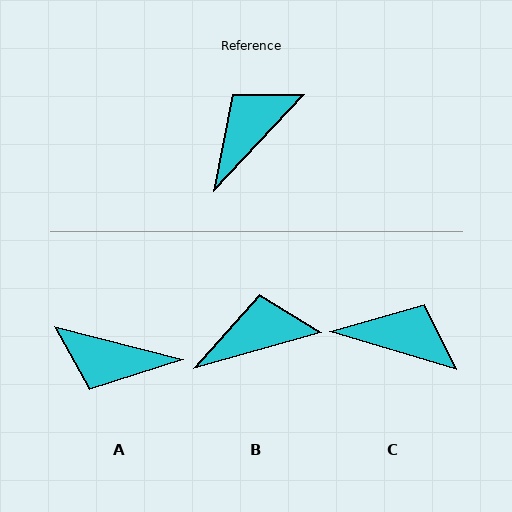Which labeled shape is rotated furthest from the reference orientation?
A, about 119 degrees away.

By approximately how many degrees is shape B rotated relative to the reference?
Approximately 31 degrees clockwise.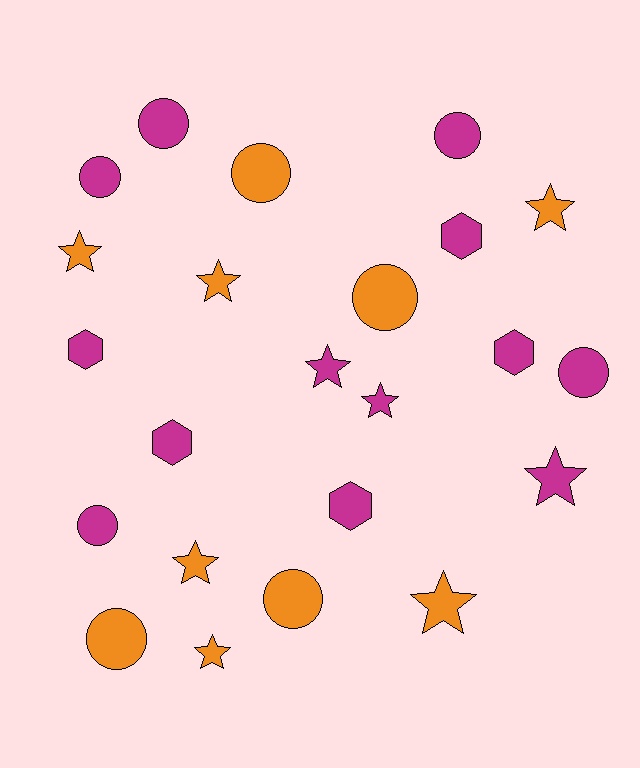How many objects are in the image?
There are 23 objects.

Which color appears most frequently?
Magenta, with 13 objects.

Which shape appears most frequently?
Star, with 9 objects.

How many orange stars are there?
There are 6 orange stars.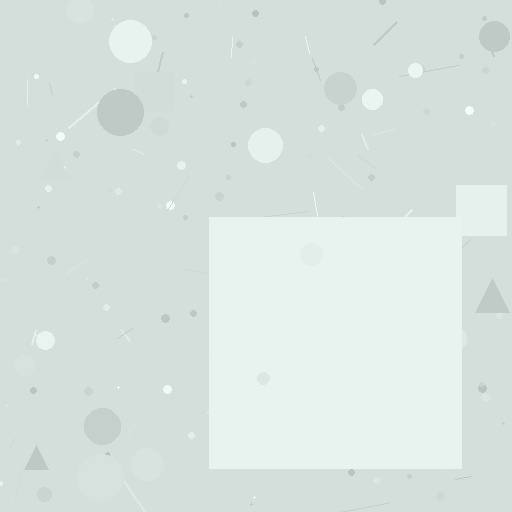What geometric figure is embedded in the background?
A square is embedded in the background.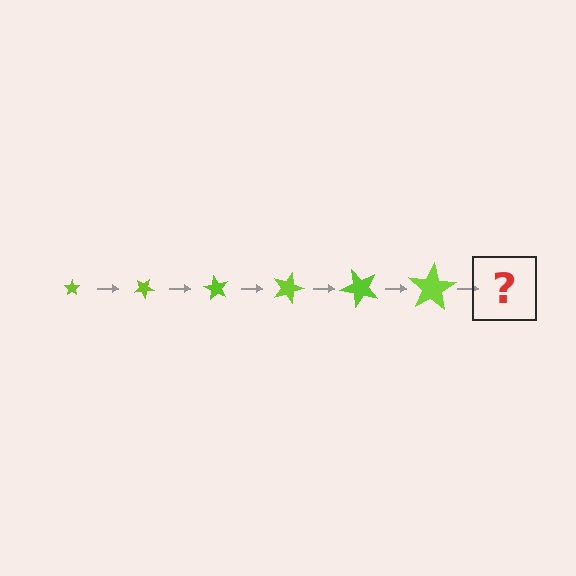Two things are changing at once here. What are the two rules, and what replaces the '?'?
The two rules are that the star grows larger each step and it rotates 30 degrees each step. The '?' should be a star, larger than the previous one and rotated 180 degrees from the start.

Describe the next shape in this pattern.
It should be a star, larger than the previous one and rotated 180 degrees from the start.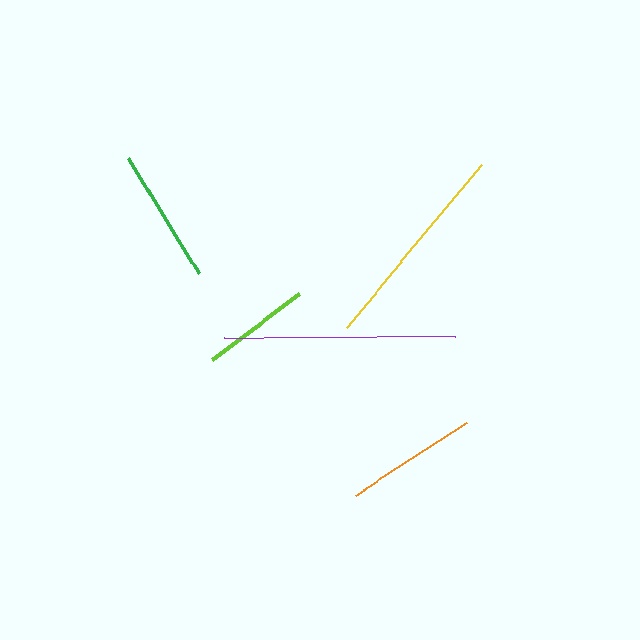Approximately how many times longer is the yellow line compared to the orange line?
The yellow line is approximately 1.6 times the length of the orange line.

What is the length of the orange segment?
The orange segment is approximately 132 pixels long.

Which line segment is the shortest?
The lime line is the shortest at approximately 108 pixels.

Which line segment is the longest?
The purple line is the longest at approximately 231 pixels.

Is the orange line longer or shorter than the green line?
The green line is longer than the orange line.